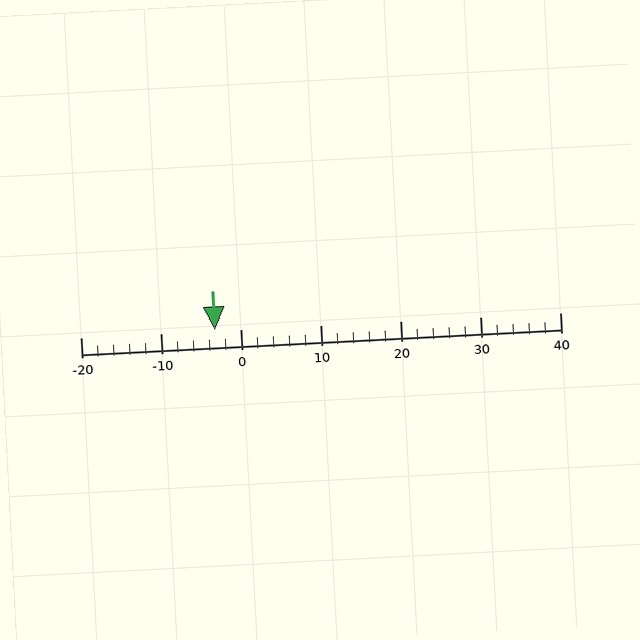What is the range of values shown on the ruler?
The ruler shows values from -20 to 40.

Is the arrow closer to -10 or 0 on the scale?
The arrow is closer to 0.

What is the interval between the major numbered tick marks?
The major tick marks are spaced 10 units apart.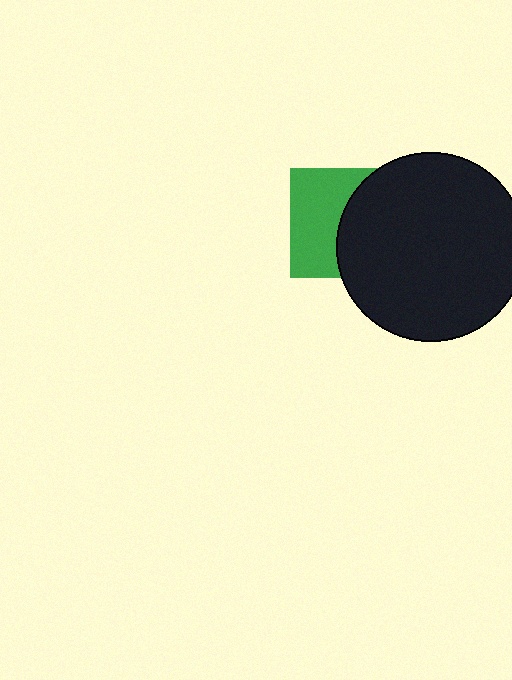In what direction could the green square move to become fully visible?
The green square could move left. That would shift it out from behind the black circle entirely.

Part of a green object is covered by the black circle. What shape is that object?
It is a square.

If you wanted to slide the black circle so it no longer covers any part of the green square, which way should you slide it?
Slide it right — that is the most direct way to separate the two shapes.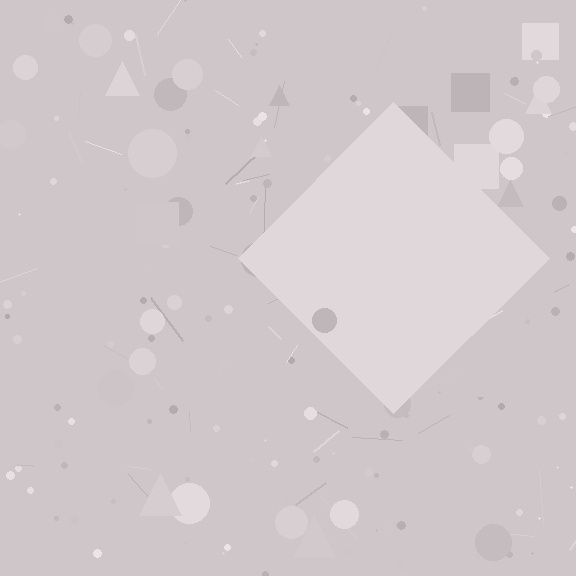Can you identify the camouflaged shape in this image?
The camouflaged shape is a diamond.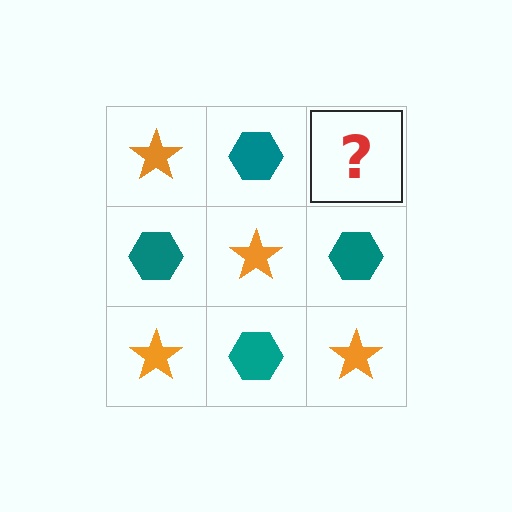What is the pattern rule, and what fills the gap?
The rule is that it alternates orange star and teal hexagon in a checkerboard pattern. The gap should be filled with an orange star.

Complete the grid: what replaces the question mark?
The question mark should be replaced with an orange star.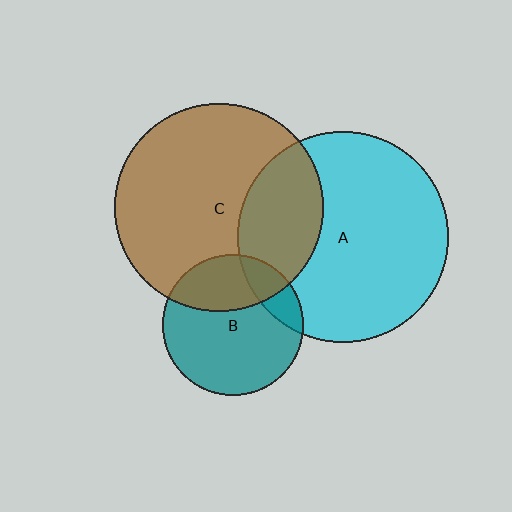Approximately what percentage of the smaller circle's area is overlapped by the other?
Approximately 30%.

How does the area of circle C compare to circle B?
Approximately 2.2 times.